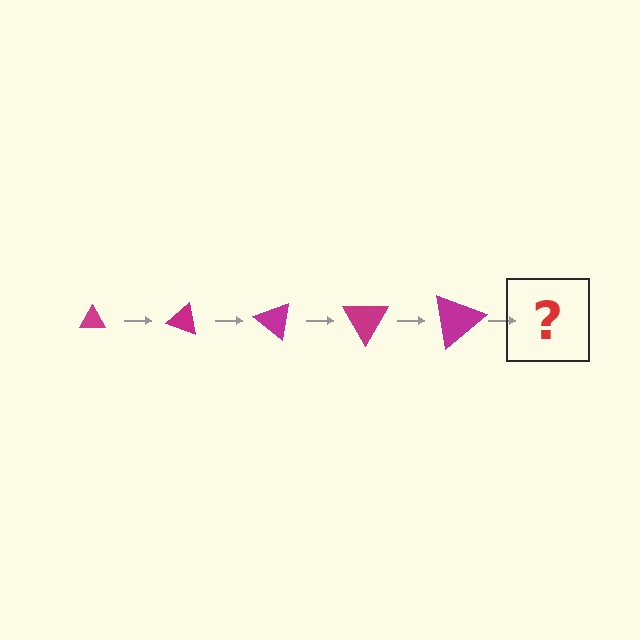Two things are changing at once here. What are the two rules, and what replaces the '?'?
The two rules are that the triangle grows larger each step and it rotates 20 degrees each step. The '?' should be a triangle, larger than the previous one and rotated 100 degrees from the start.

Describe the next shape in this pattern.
It should be a triangle, larger than the previous one and rotated 100 degrees from the start.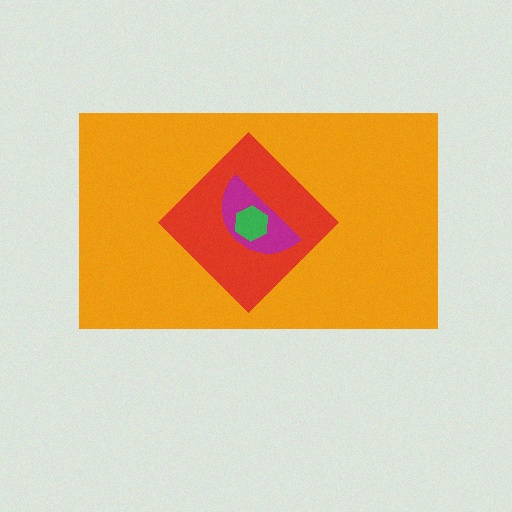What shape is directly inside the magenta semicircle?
The green hexagon.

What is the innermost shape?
The green hexagon.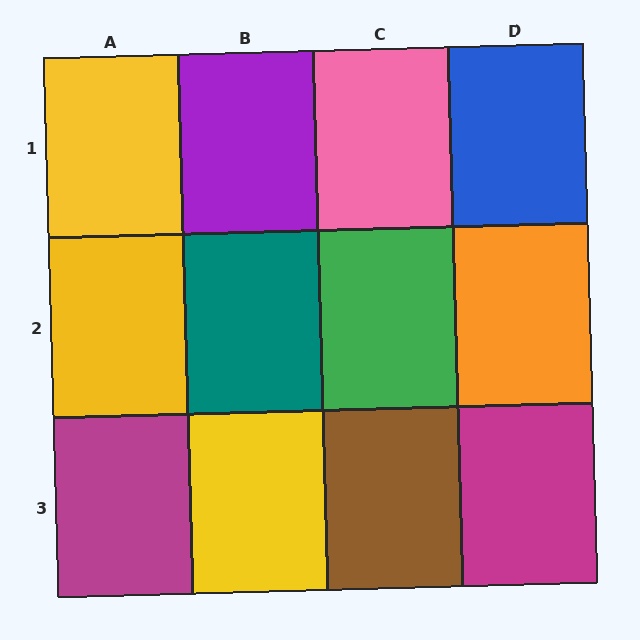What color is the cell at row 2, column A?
Yellow.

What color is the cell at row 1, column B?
Purple.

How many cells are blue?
1 cell is blue.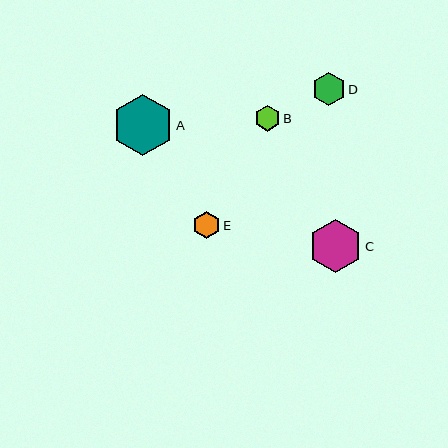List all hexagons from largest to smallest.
From largest to smallest: A, C, D, E, B.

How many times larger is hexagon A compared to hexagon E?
Hexagon A is approximately 2.2 times the size of hexagon E.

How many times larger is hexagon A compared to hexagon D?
Hexagon A is approximately 1.9 times the size of hexagon D.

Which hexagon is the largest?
Hexagon A is the largest with a size of approximately 61 pixels.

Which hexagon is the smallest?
Hexagon B is the smallest with a size of approximately 26 pixels.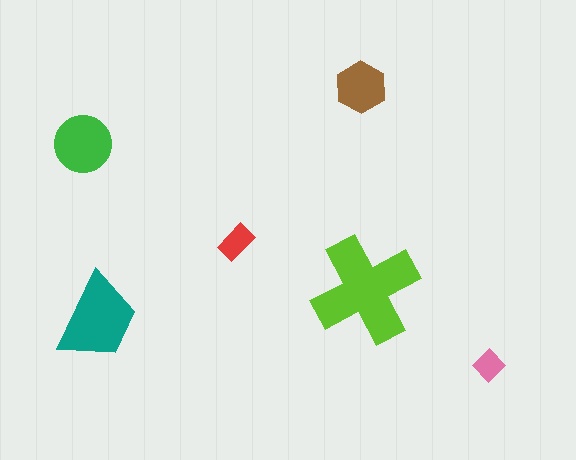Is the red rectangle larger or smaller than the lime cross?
Smaller.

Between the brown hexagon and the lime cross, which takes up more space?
The lime cross.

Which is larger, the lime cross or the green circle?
The lime cross.